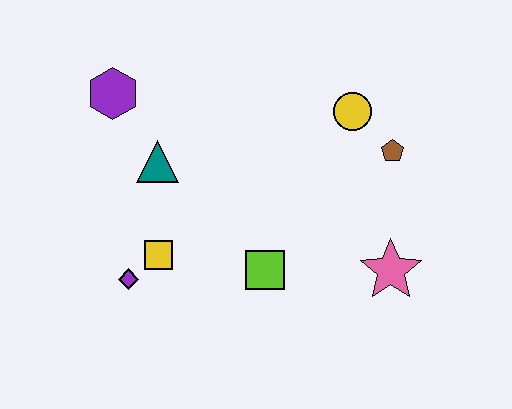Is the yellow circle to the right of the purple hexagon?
Yes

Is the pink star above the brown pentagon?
No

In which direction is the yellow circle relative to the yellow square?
The yellow circle is to the right of the yellow square.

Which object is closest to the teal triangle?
The purple hexagon is closest to the teal triangle.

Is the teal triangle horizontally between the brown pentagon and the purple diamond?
Yes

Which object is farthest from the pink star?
The purple hexagon is farthest from the pink star.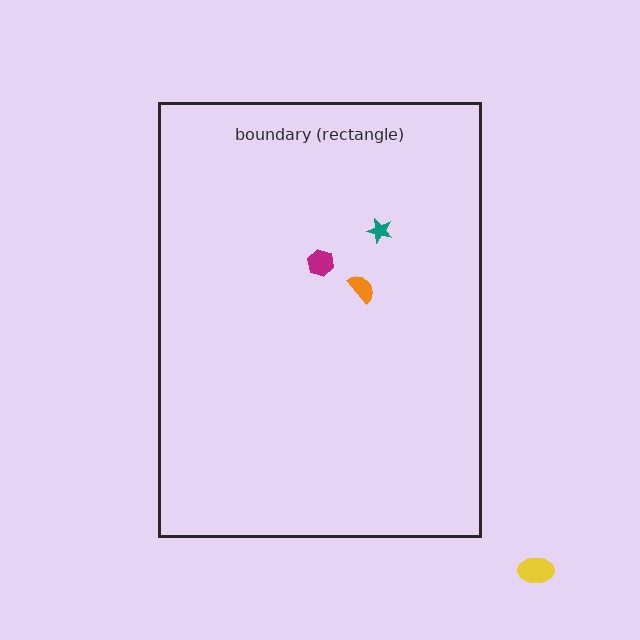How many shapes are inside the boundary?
3 inside, 1 outside.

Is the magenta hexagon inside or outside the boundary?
Inside.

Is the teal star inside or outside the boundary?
Inside.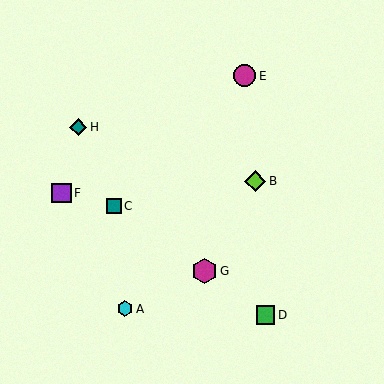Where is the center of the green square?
The center of the green square is at (265, 315).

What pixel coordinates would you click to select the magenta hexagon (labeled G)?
Click at (204, 271) to select the magenta hexagon G.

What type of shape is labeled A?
Shape A is a cyan hexagon.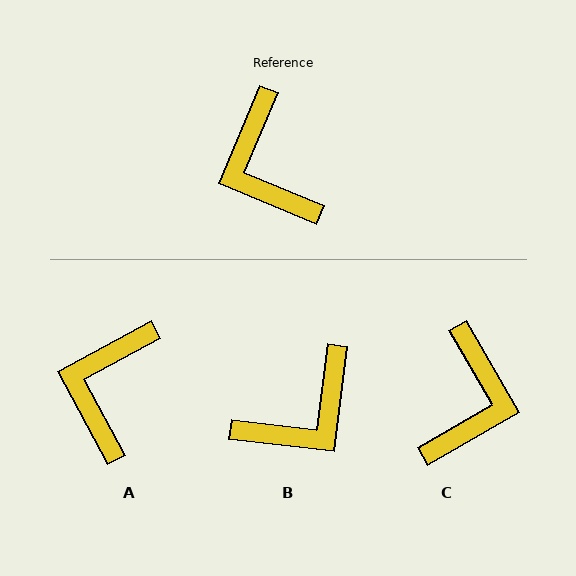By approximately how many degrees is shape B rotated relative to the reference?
Approximately 106 degrees counter-clockwise.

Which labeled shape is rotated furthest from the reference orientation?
C, about 143 degrees away.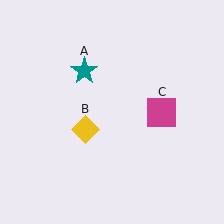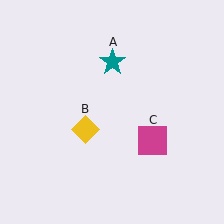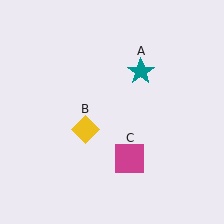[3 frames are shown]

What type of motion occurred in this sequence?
The teal star (object A), magenta square (object C) rotated clockwise around the center of the scene.